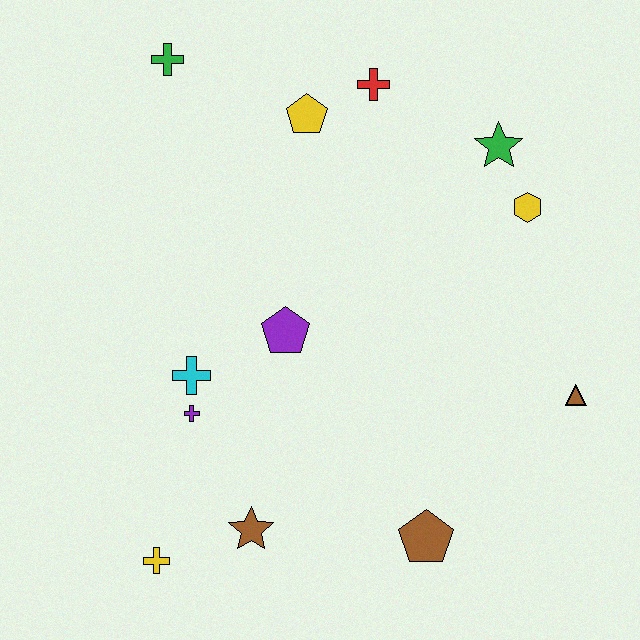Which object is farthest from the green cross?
The brown pentagon is farthest from the green cross.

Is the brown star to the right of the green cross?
Yes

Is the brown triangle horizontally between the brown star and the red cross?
No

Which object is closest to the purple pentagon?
The cyan cross is closest to the purple pentagon.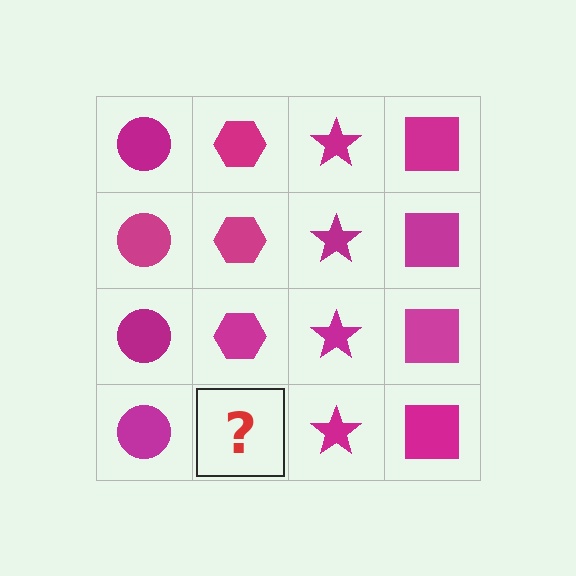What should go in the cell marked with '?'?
The missing cell should contain a magenta hexagon.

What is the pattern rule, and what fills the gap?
The rule is that each column has a consistent shape. The gap should be filled with a magenta hexagon.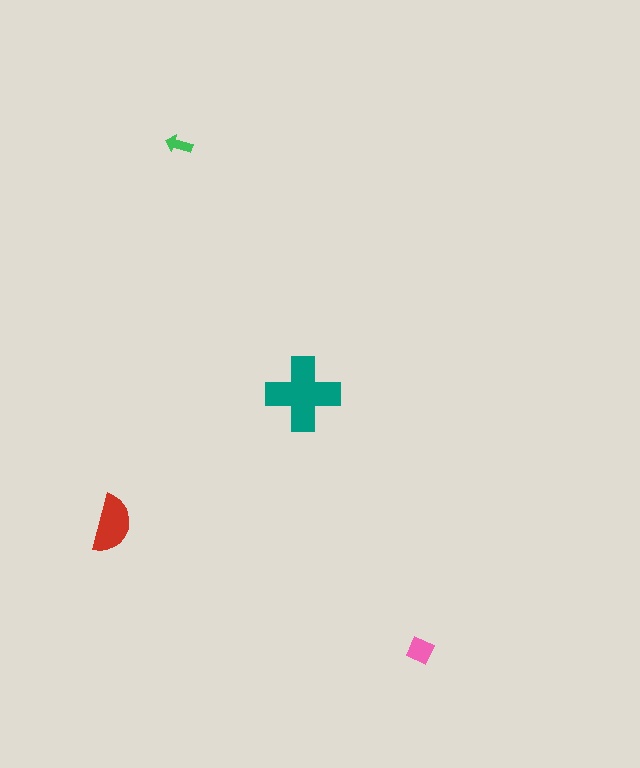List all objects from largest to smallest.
The teal cross, the red semicircle, the pink diamond, the green arrow.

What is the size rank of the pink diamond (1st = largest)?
3rd.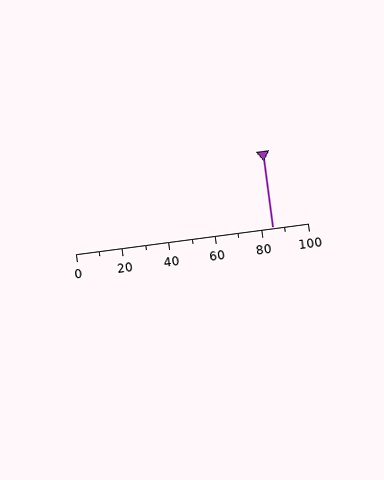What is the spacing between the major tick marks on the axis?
The major ticks are spaced 20 apart.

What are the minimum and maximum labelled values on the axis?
The axis runs from 0 to 100.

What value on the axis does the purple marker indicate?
The marker indicates approximately 85.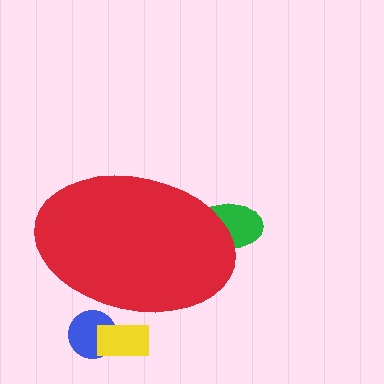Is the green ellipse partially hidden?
Yes, the green ellipse is partially hidden behind the red ellipse.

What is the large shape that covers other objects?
A red ellipse.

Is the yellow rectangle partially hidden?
Yes, the yellow rectangle is partially hidden behind the red ellipse.